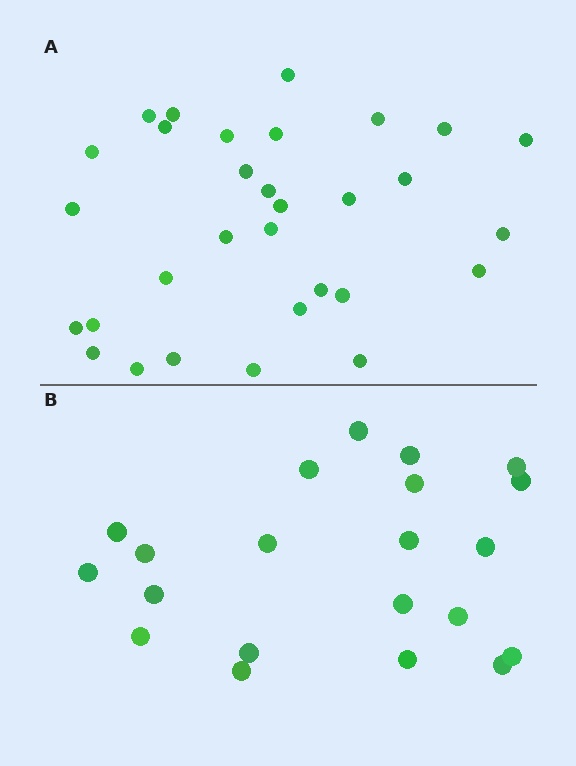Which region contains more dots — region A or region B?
Region A (the top region) has more dots.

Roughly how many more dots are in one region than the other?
Region A has roughly 10 or so more dots than region B.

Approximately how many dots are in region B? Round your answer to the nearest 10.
About 20 dots. (The exact count is 21, which rounds to 20.)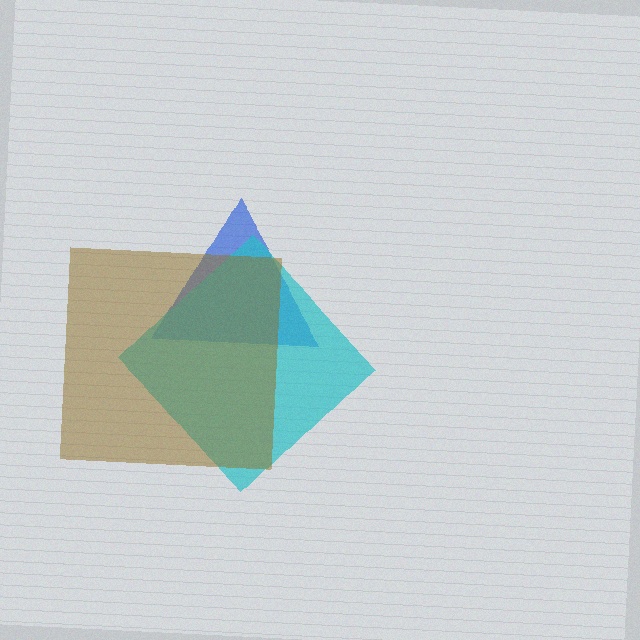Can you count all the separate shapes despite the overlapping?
Yes, there are 3 separate shapes.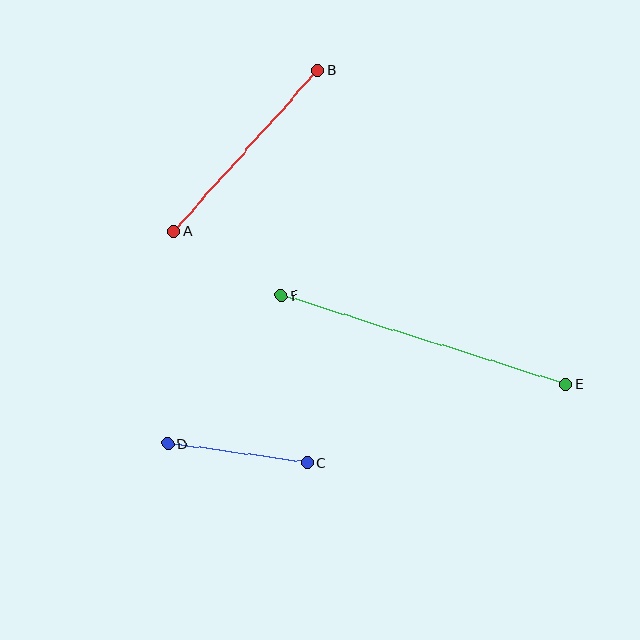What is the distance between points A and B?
The distance is approximately 216 pixels.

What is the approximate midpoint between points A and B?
The midpoint is at approximately (246, 151) pixels.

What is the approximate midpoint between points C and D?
The midpoint is at approximately (237, 454) pixels.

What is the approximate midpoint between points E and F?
The midpoint is at approximately (424, 340) pixels.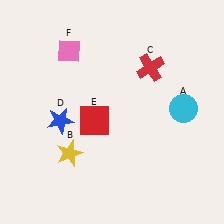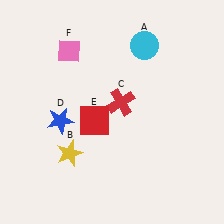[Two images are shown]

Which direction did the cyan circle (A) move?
The cyan circle (A) moved up.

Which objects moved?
The objects that moved are: the cyan circle (A), the red cross (C).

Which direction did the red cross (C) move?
The red cross (C) moved down.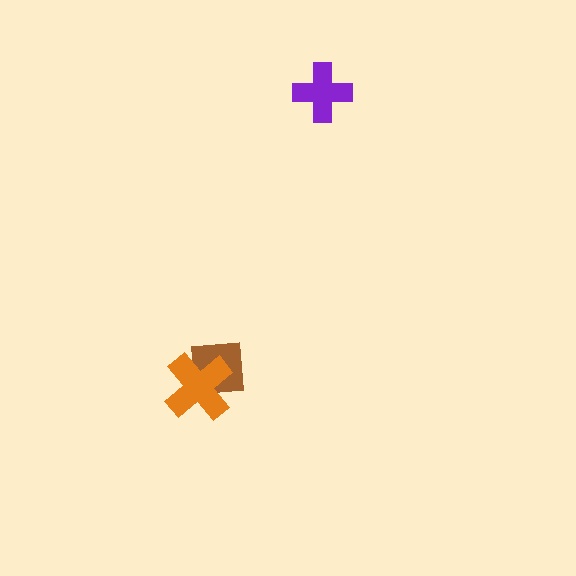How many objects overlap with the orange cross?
1 object overlaps with the orange cross.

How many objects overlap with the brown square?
1 object overlaps with the brown square.